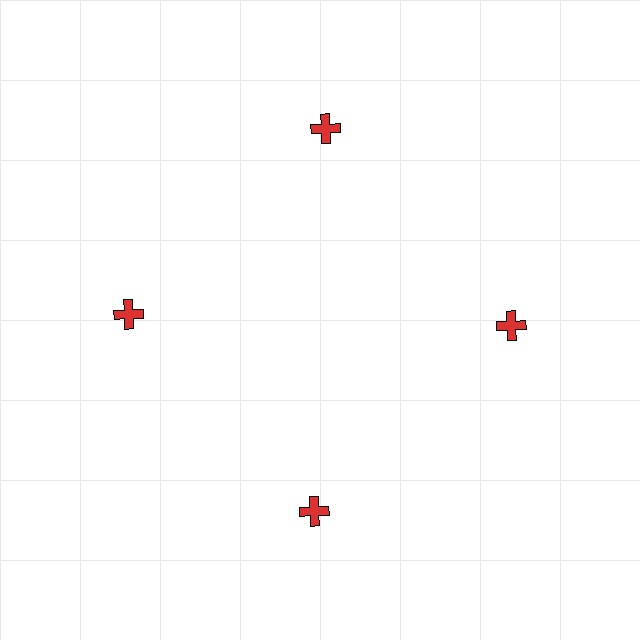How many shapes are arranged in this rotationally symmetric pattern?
There are 4 shapes, arranged in 4 groups of 1.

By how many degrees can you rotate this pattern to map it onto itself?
The pattern maps onto itself every 90 degrees of rotation.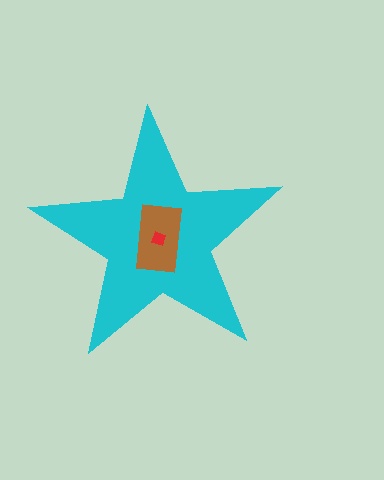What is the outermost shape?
The cyan star.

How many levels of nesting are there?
3.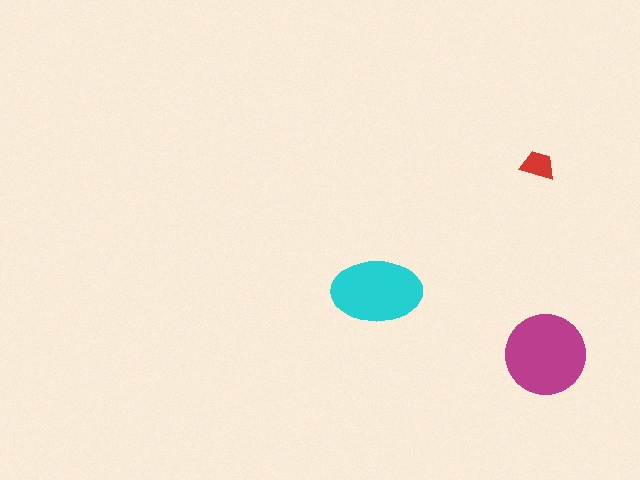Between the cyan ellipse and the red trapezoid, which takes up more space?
The cyan ellipse.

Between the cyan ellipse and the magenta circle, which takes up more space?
The magenta circle.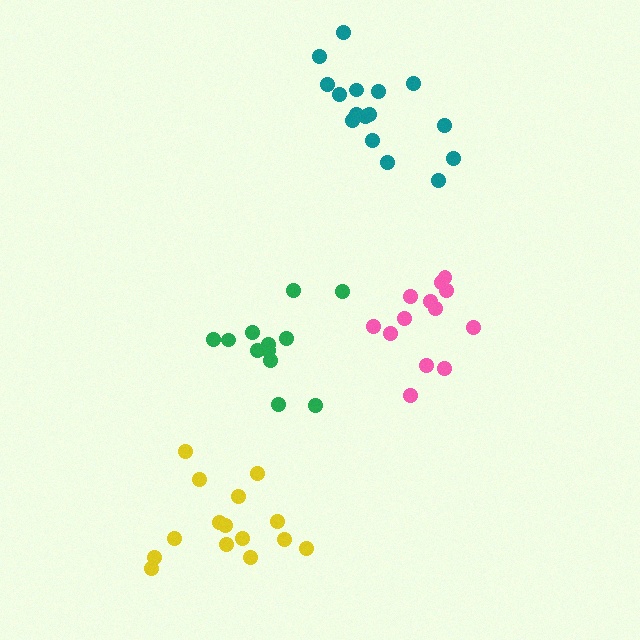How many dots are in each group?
Group 1: 13 dots, Group 2: 15 dots, Group 3: 12 dots, Group 4: 16 dots (56 total).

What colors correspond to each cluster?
The clusters are colored: pink, yellow, green, teal.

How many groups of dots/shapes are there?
There are 4 groups.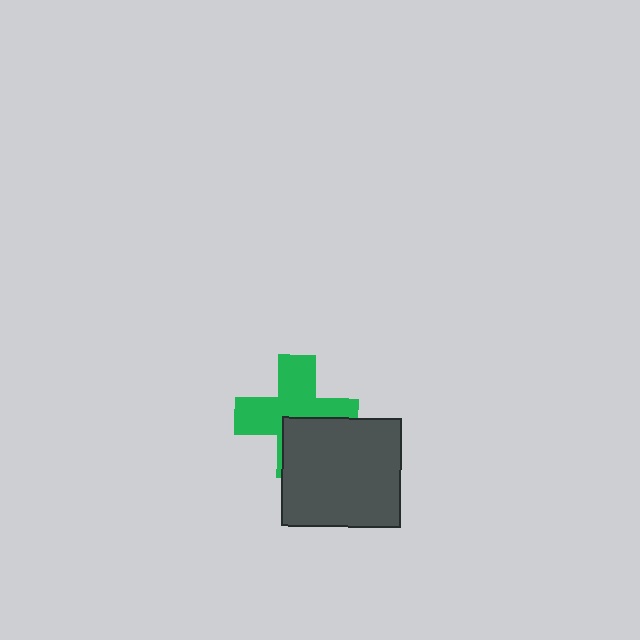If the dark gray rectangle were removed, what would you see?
You would see the complete green cross.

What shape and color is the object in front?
The object in front is a dark gray rectangle.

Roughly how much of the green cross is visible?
About half of it is visible (roughly 64%).